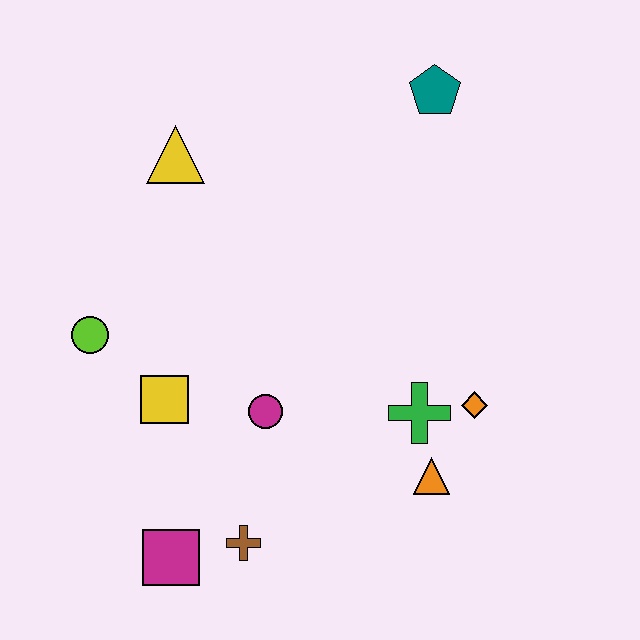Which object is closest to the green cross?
The orange diamond is closest to the green cross.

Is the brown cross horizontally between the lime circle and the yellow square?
No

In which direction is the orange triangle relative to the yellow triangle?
The orange triangle is below the yellow triangle.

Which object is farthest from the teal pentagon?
The magenta square is farthest from the teal pentagon.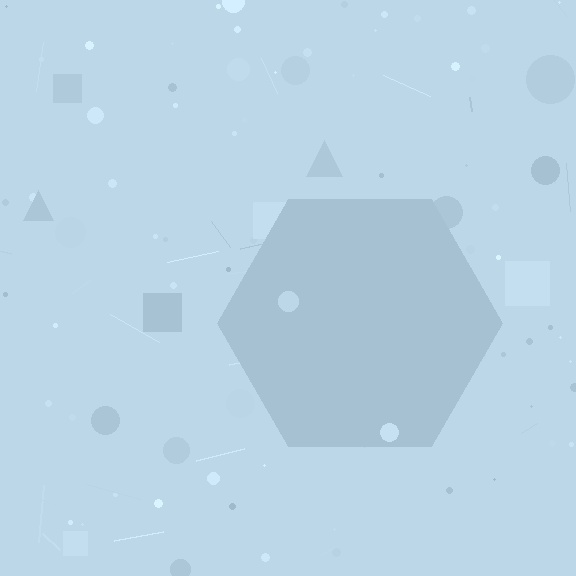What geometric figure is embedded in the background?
A hexagon is embedded in the background.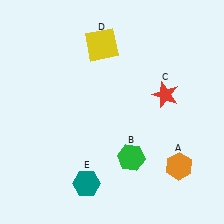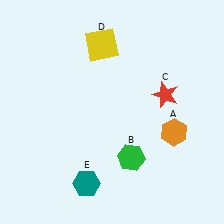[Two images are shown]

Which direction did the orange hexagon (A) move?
The orange hexagon (A) moved up.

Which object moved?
The orange hexagon (A) moved up.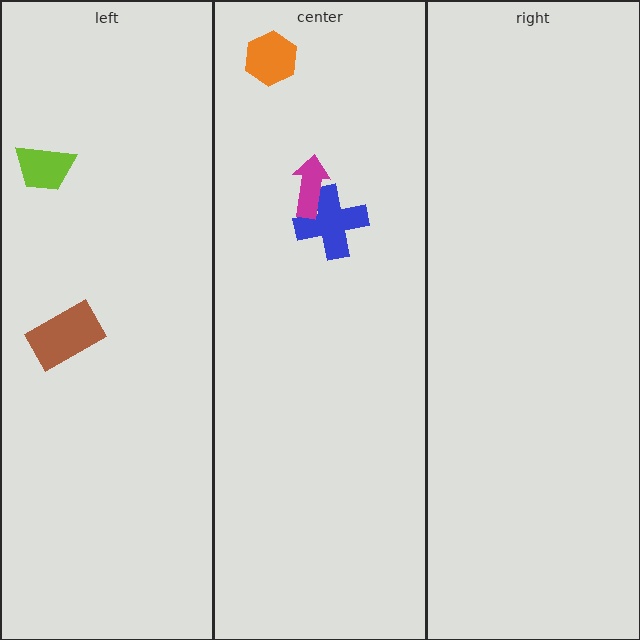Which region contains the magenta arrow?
The center region.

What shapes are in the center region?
The blue cross, the magenta arrow, the orange hexagon.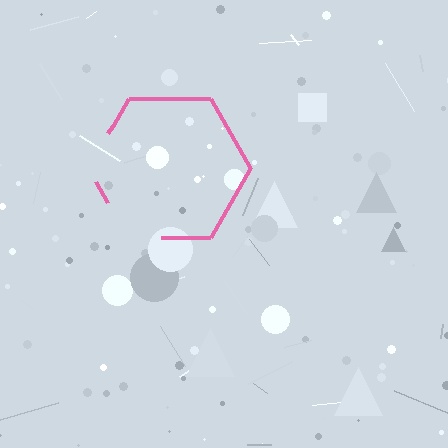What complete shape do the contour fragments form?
The contour fragments form a hexagon.